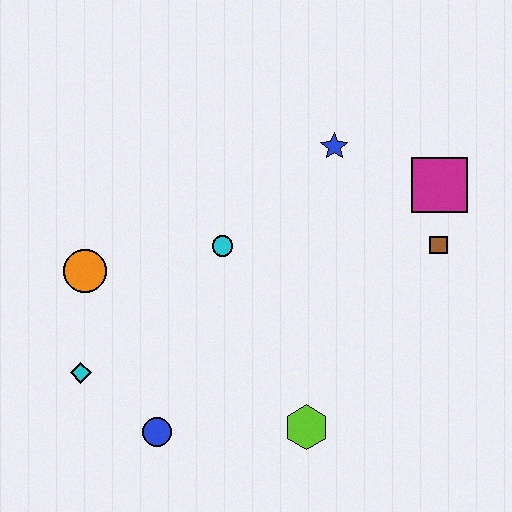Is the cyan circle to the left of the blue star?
Yes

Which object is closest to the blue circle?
The cyan diamond is closest to the blue circle.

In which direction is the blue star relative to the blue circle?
The blue star is above the blue circle.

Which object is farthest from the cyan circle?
The magenta square is farthest from the cyan circle.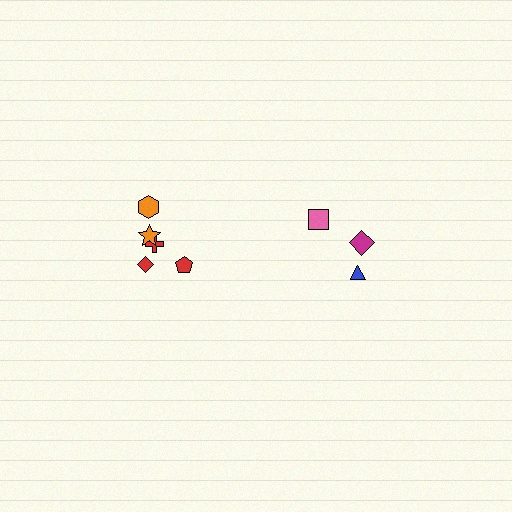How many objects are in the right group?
There are 3 objects.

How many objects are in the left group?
There are 5 objects.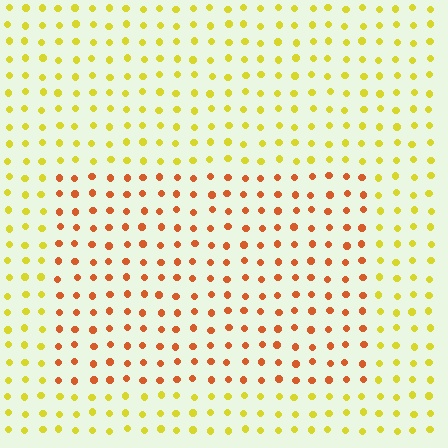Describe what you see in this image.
The image is filled with small yellow elements in a uniform arrangement. A rectangle-shaped region is visible where the elements are tinted to a slightly different hue, forming a subtle color boundary.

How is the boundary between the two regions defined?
The boundary is defined purely by a slight shift in hue (about 43 degrees). Spacing, size, and orientation are identical on both sides.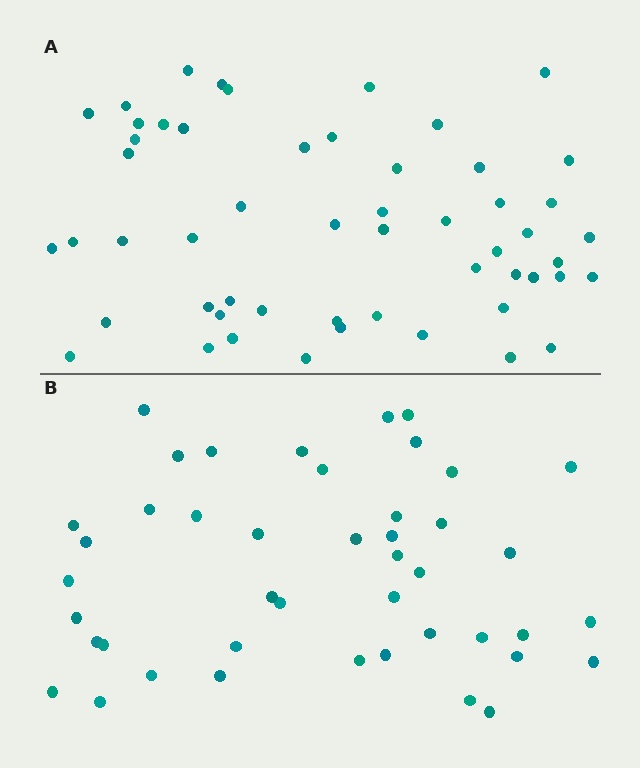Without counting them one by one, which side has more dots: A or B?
Region A (the top region) has more dots.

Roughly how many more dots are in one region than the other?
Region A has roughly 10 or so more dots than region B.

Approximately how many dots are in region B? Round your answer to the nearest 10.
About 40 dots. (The exact count is 44, which rounds to 40.)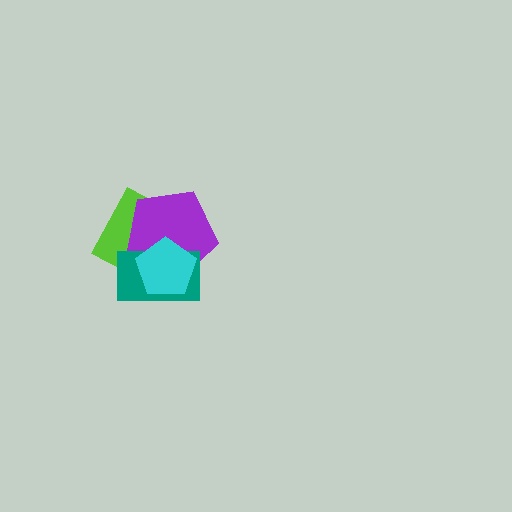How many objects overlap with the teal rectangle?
3 objects overlap with the teal rectangle.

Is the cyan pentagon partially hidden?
No, no other shape covers it.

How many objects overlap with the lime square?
3 objects overlap with the lime square.